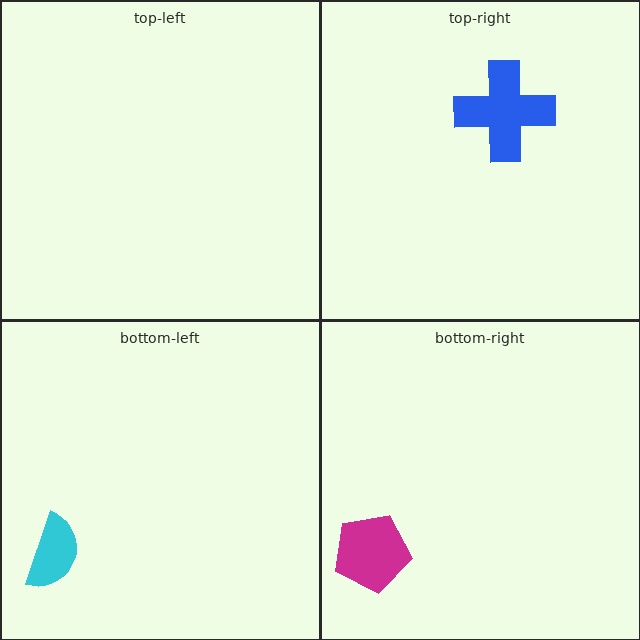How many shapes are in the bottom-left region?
1.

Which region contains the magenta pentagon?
The bottom-right region.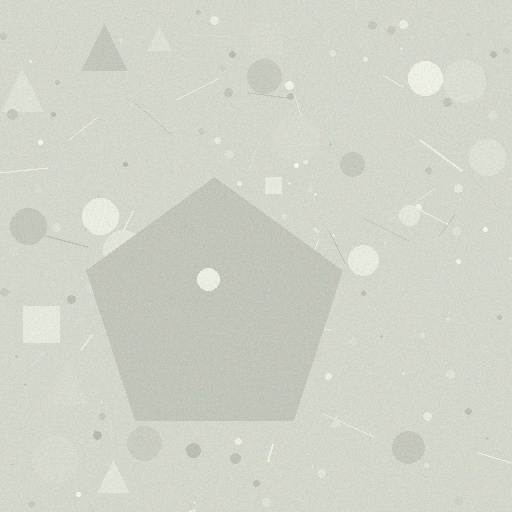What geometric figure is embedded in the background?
A pentagon is embedded in the background.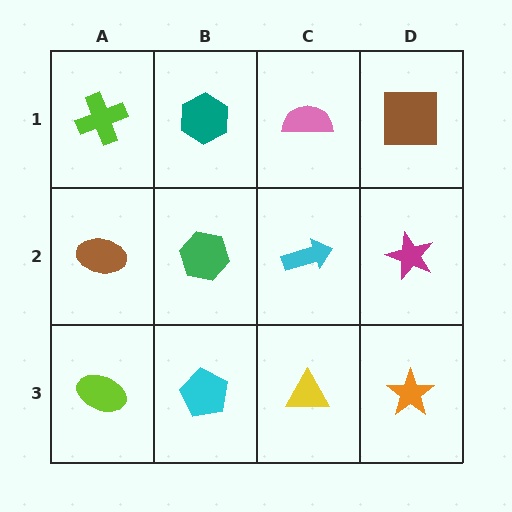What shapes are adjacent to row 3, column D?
A magenta star (row 2, column D), a yellow triangle (row 3, column C).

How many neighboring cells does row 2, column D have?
3.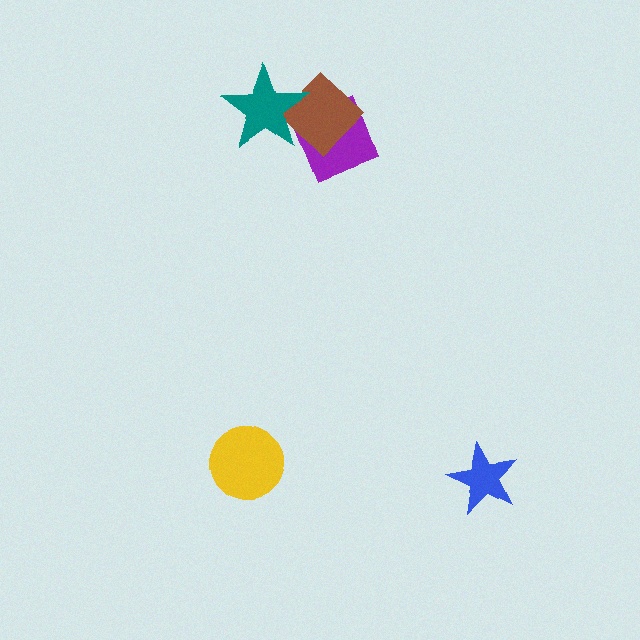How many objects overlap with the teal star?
2 objects overlap with the teal star.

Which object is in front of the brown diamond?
The teal star is in front of the brown diamond.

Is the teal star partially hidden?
No, no other shape covers it.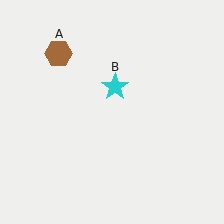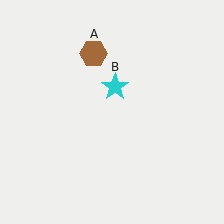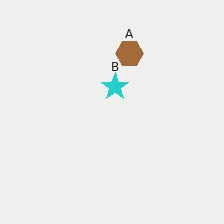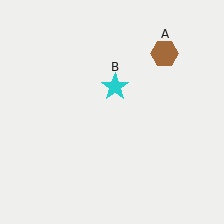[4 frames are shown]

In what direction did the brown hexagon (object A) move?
The brown hexagon (object A) moved right.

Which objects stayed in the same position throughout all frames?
Cyan star (object B) remained stationary.